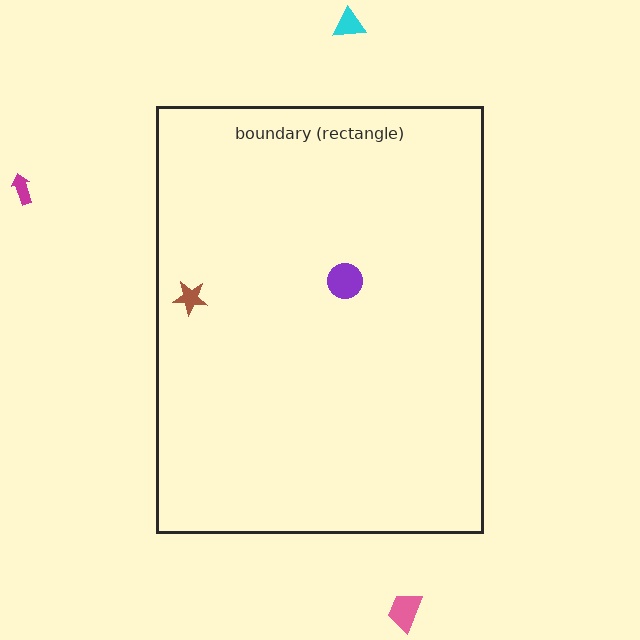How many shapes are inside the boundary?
2 inside, 3 outside.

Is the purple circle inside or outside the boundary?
Inside.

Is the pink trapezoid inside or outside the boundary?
Outside.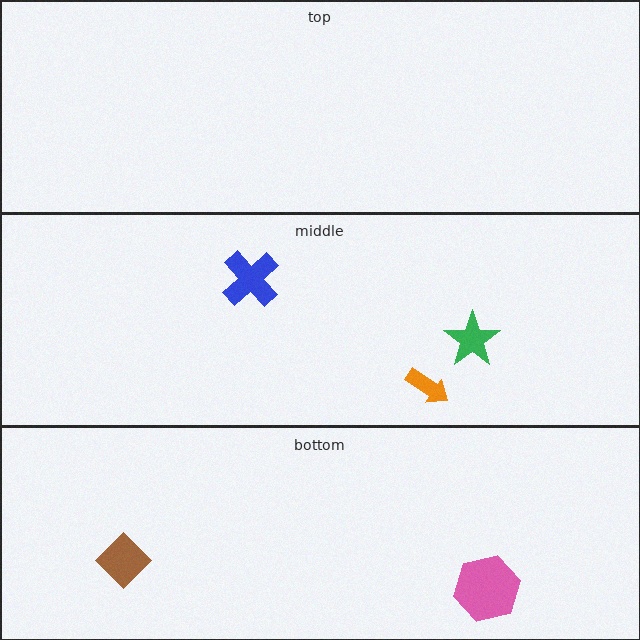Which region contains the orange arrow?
The middle region.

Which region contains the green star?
The middle region.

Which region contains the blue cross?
The middle region.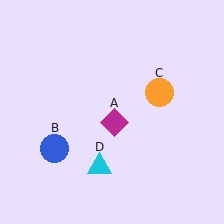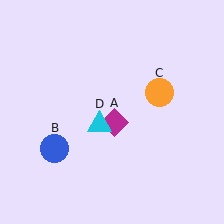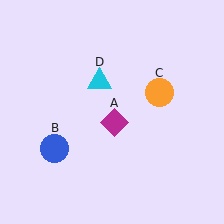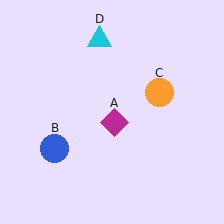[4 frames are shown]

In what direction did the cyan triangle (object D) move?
The cyan triangle (object D) moved up.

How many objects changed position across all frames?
1 object changed position: cyan triangle (object D).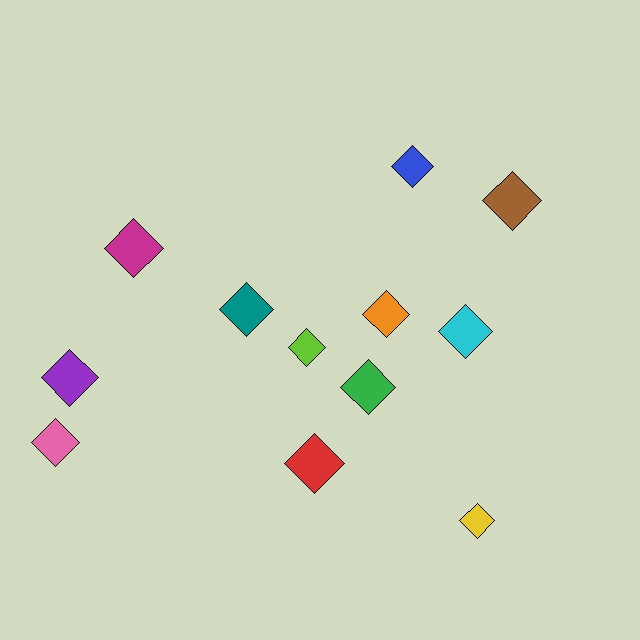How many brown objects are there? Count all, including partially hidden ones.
There is 1 brown object.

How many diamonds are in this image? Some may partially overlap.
There are 12 diamonds.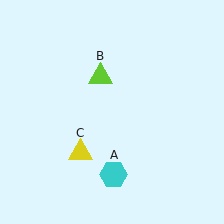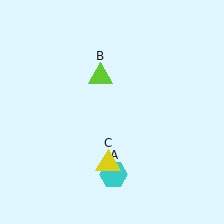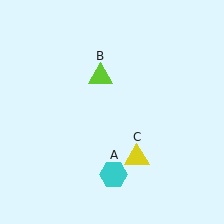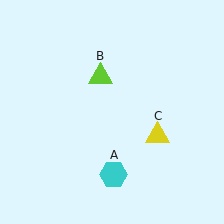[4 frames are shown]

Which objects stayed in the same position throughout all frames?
Cyan hexagon (object A) and lime triangle (object B) remained stationary.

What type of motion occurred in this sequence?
The yellow triangle (object C) rotated counterclockwise around the center of the scene.